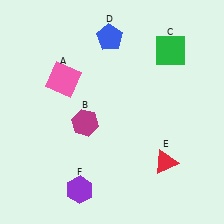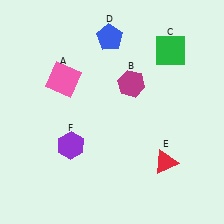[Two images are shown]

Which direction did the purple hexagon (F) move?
The purple hexagon (F) moved up.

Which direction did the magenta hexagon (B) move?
The magenta hexagon (B) moved right.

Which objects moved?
The objects that moved are: the magenta hexagon (B), the purple hexagon (F).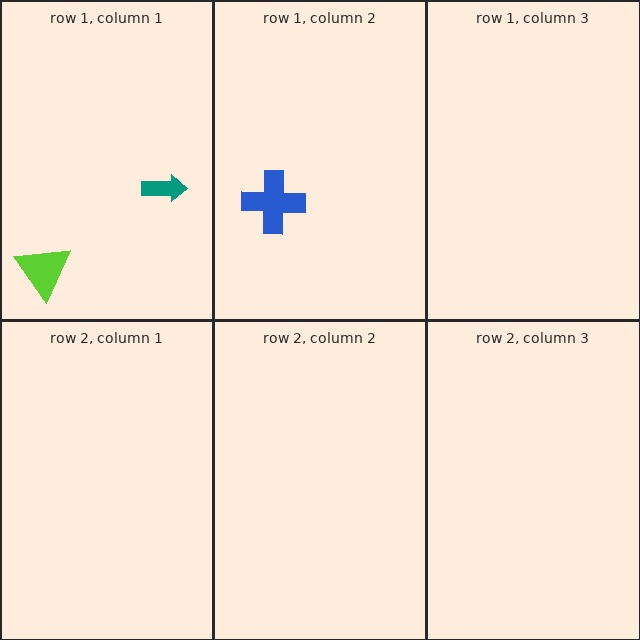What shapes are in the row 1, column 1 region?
The lime triangle, the teal arrow.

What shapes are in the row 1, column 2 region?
The blue cross.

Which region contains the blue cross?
The row 1, column 2 region.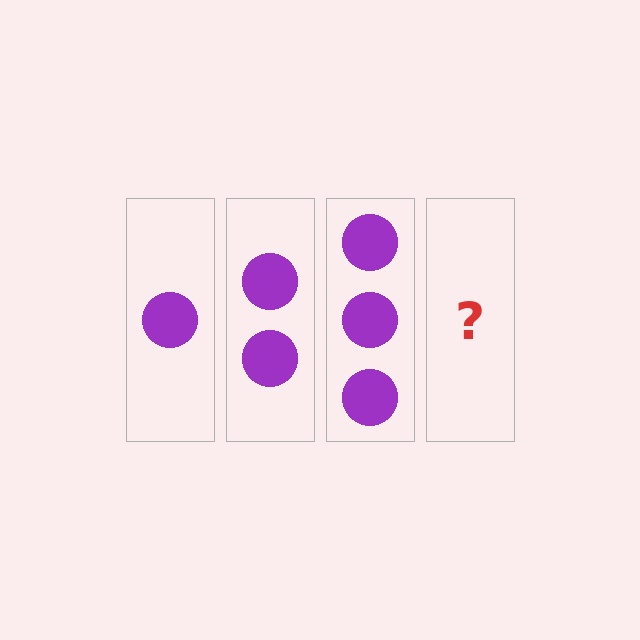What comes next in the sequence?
The next element should be 4 circles.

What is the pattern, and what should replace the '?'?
The pattern is that each step adds one more circle. The '?' should be 4 circles.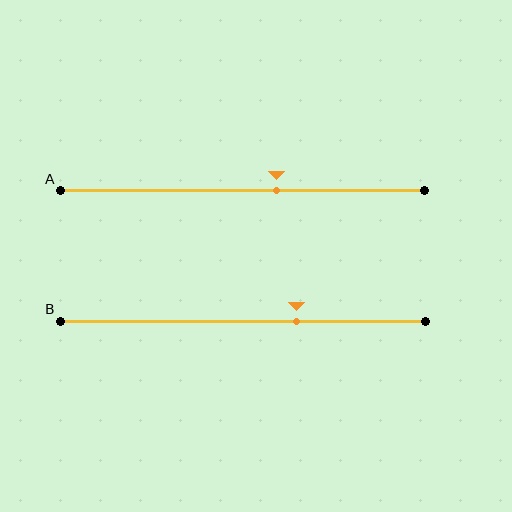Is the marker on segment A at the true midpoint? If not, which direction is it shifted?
No, the marker on segment A is shifted to the right by about 9% of the segment length.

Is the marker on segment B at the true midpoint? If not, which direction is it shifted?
No, the marker on segment B is shifted to the right by about 15% of the segment length.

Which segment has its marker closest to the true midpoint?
Segment A has its marker closest to the true midpoint.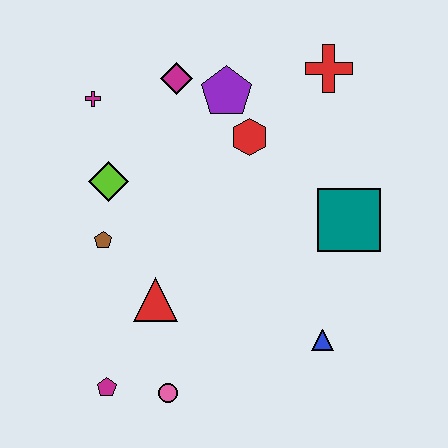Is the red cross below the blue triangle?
No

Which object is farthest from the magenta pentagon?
The red cross is farthest from the magenta pentagon.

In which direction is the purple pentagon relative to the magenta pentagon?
The purple pentagon is above the magenta pentagon.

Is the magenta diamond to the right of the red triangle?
Yes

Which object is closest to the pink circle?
The magenta pentagon is closest to the pink circle.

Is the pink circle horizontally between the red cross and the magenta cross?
Yes